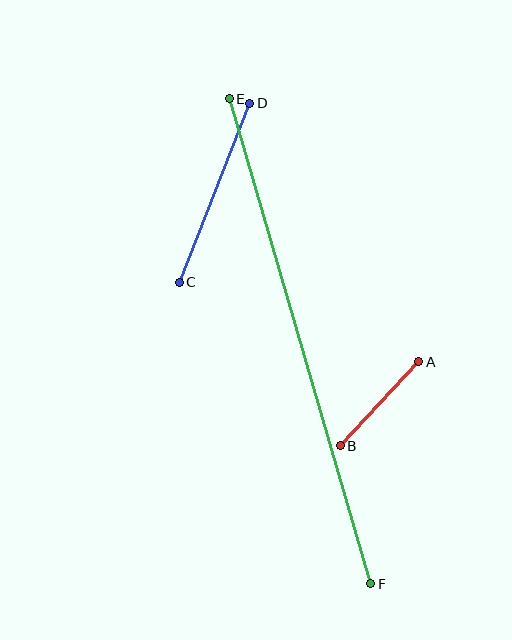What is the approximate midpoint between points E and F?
The midpoint is at approximately (300, 341) pixels.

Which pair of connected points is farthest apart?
Points E and F are farthest apart.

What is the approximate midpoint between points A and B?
The midpoint is at approximately (379, 404) pixels.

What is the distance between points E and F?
The distance is approximately 505 pixels.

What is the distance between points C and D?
The distance is approximately 192 pixels.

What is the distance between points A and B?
The distance is approximately 115 pixels.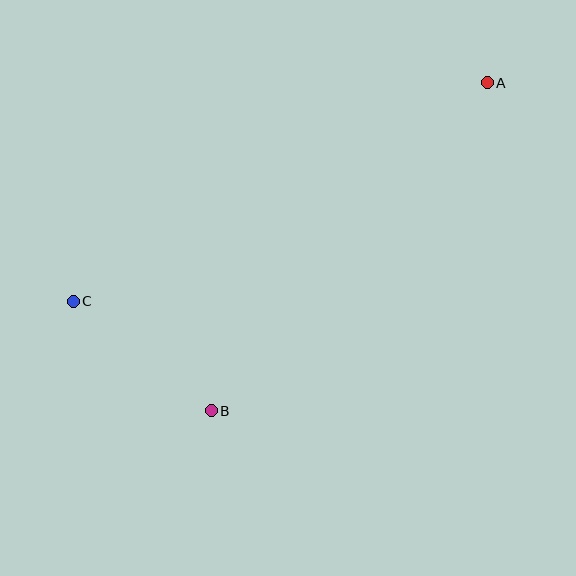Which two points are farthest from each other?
Points A and C are farthest from each other.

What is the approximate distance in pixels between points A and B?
The distance between A and B is approximately 429 pixels.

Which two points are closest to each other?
Points B and C are closest to each other.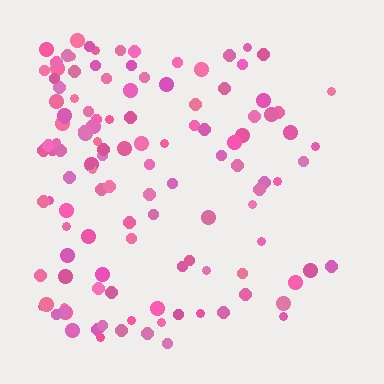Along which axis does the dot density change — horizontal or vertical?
Horizontal.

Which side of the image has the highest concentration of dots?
The left.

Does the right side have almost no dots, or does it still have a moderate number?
Still a moderate number, just noticeably fewer than the left.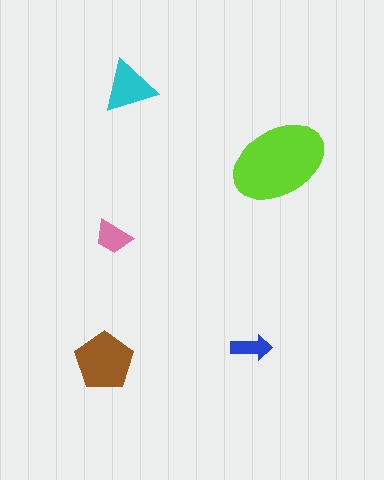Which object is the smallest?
The blue arrow.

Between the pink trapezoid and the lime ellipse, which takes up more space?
The lime ellipse.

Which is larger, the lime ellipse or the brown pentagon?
The lime ellipse.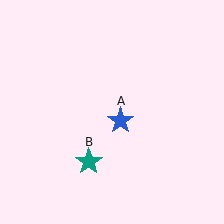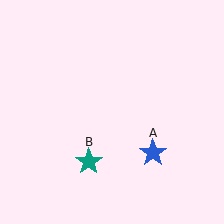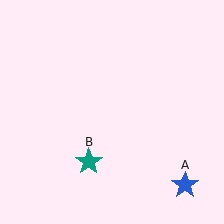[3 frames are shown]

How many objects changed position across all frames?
1 object changed position: blue star (object A).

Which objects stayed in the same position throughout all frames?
Teal star (object B) remained stationary.